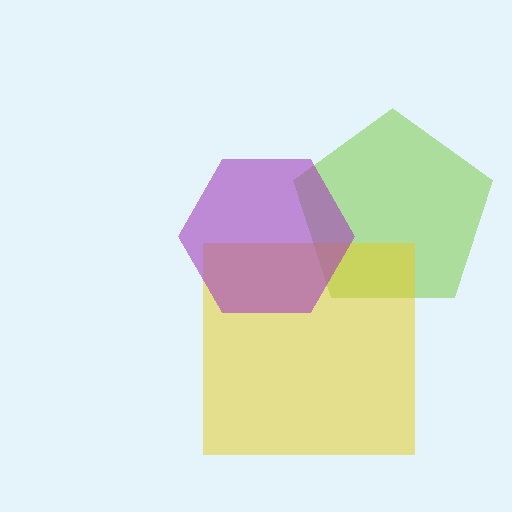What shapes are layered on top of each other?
The layered shapes are: a lime pentagon, a yellow square, a purple hexagon.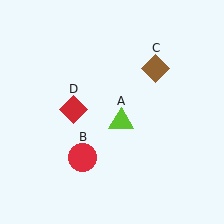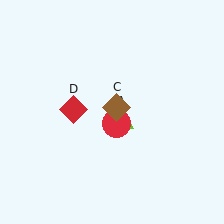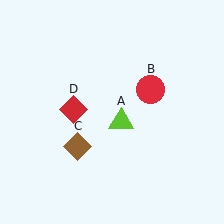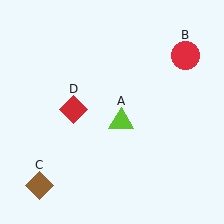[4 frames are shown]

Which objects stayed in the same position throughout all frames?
Lime triangle (object A) and red diamond (object D) remained stationary.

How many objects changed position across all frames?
2 objects changed position: red circle (object B), brown diamond (object C).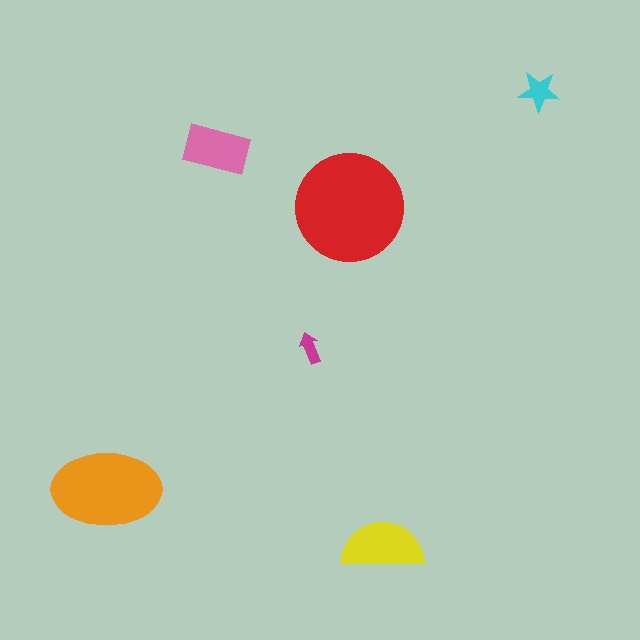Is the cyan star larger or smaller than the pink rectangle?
Smaller.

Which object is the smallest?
The magenta arrow.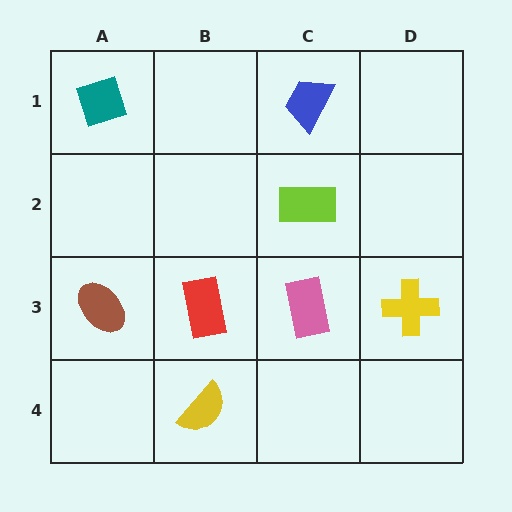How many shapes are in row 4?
1 shape.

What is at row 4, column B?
A yellow semicircle.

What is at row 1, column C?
A blue trapezoid.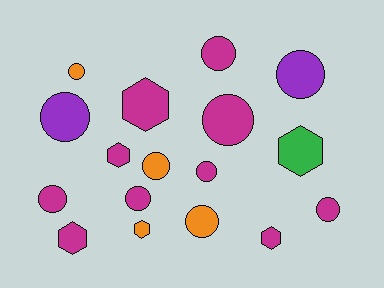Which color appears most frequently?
Magenta, with 10 objects.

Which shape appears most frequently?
Circle, with 11 objects.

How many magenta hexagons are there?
There are 4 magenta hexagons.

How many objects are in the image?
There are 17 objects.